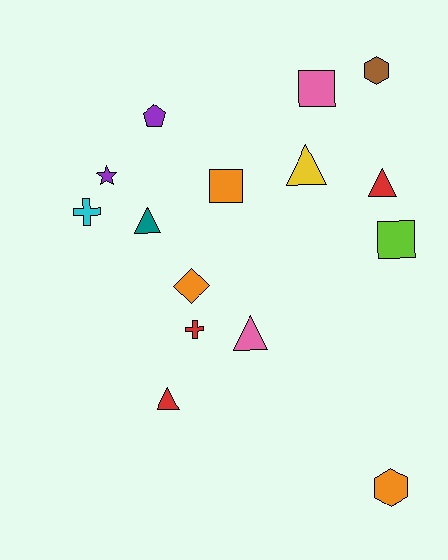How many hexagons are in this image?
There are 2 hexagons.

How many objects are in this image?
There are 15 objects.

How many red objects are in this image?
There are 3 red objects.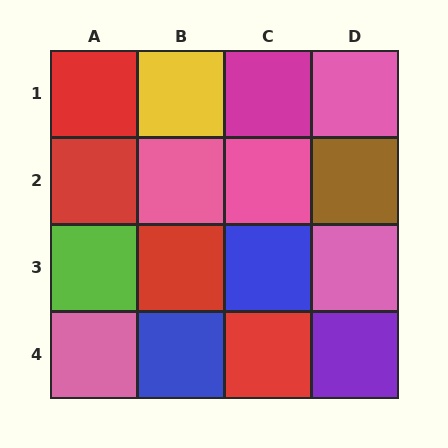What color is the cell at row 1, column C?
Magenta.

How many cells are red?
4 cells are red.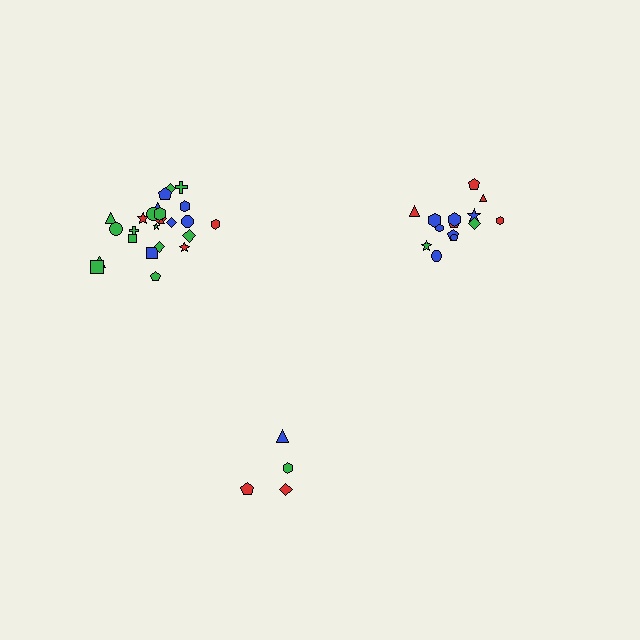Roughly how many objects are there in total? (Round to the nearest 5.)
Roughly 45 objects in total.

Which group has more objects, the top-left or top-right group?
The top-left group.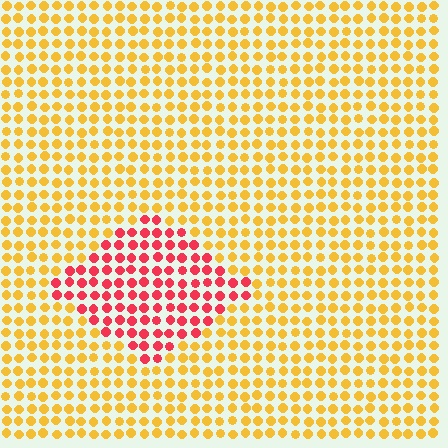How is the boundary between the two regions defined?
The boundary is defined purely by a slight shift in hue (about 53 degrees). Spacing, size, and orientation are identical on both sides.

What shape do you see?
I see a diamond.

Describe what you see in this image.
The image is filled with small yellow elements in a uniform arrangement. A diamond-shaped region is visible where the elements are tinted to a slightly different hue, forming a subtle color boundary.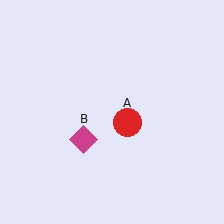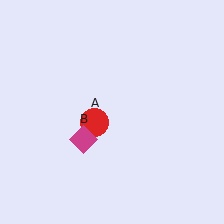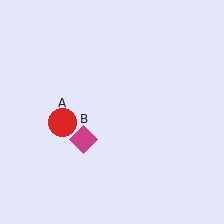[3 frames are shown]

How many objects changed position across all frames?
1 object changed position: red circle (object A).